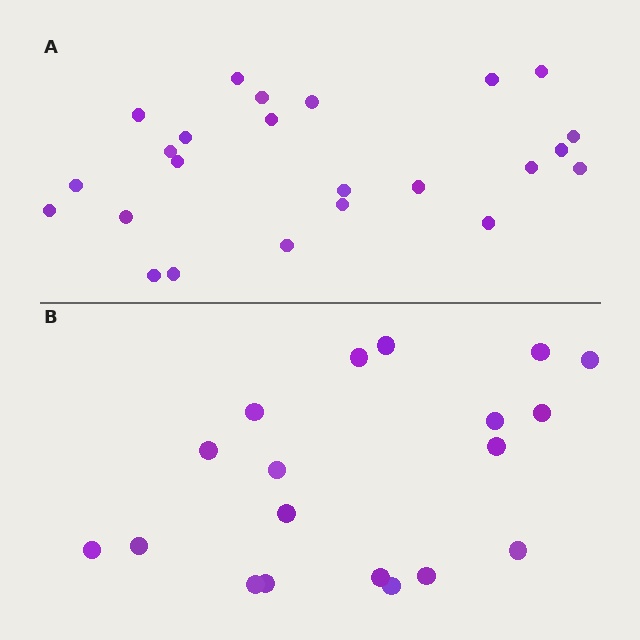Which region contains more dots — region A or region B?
Region A (the top region) has more dots.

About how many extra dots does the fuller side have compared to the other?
Region A has about 5 more dots than region B.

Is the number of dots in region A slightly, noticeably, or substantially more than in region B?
Region A has noticeably more, but not dramatically so. The ratio is roughly 1.3 to 1.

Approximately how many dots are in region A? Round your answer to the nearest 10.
About 20 dots. (The exact count is 24, which rounds to 20.)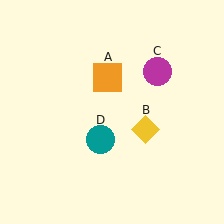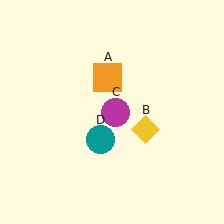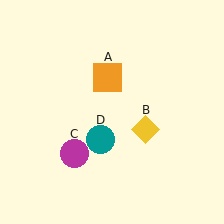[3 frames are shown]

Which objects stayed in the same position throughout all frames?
Orange square (object A) and yellow diamond (object B) and teal circle (object D) remained stationary.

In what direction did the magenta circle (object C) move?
The magenta circle (object C) moved down and to the left.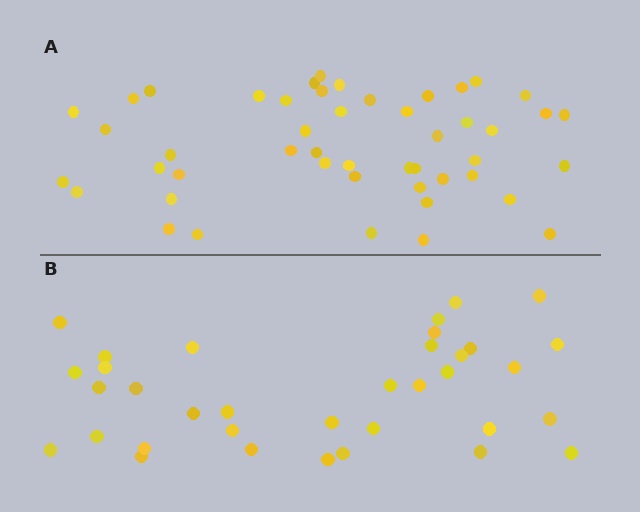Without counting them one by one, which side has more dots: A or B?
Region A (the top region) has more dots.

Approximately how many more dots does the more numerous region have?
Region A has approximately 15 more dots than region B.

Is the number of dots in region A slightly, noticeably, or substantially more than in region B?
Region A has noticeably more, but not dramatically so. The ratio is roughly 1.4 to 1.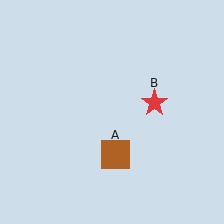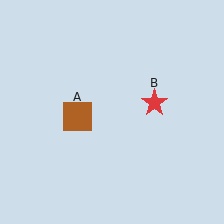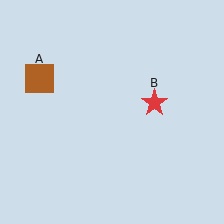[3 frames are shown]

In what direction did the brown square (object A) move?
The brown square (object A) moved up and to the left.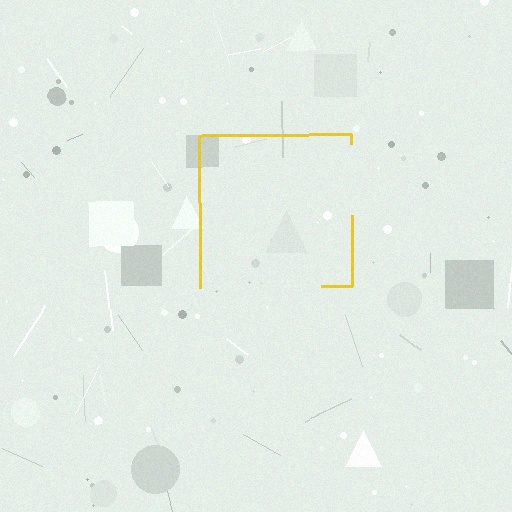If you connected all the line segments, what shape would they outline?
They would outline a square.